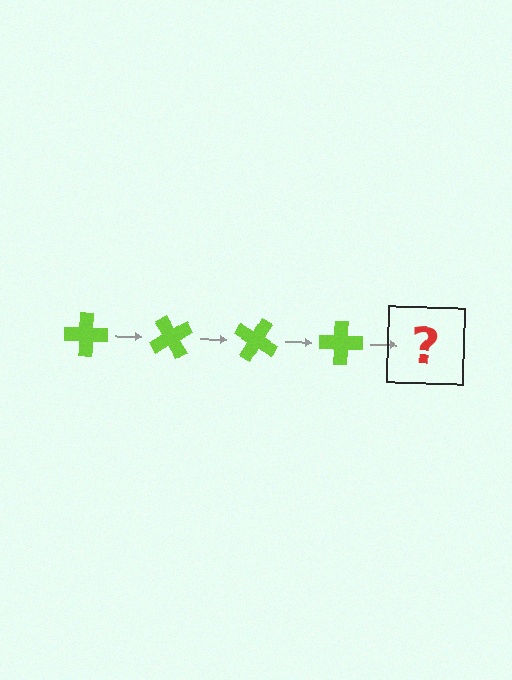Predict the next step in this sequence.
The next step is a lime cross rotated 240 degrees.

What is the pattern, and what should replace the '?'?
The pattern is that the cross rotates 60 degrees each step. The '?' should be a lime cross rotated 240 degrees.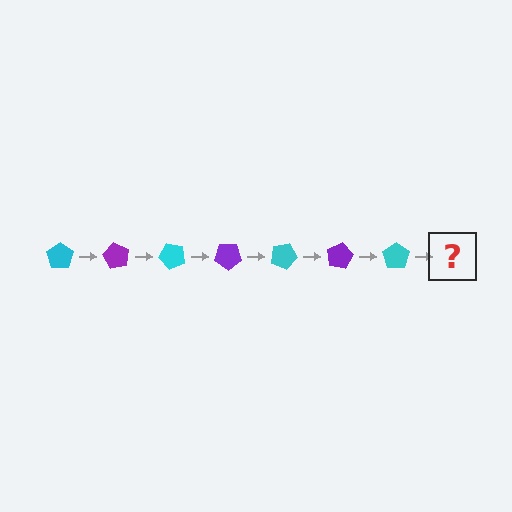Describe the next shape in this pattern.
It should be a purple pentagon, rotated 420 degrees from the start.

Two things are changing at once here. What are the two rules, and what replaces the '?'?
The two rules are that it rotates 60 degrees each step and the color cycles through cyan and purple. The '?' should be a purple pentagon, rotated 420 degrees from the start.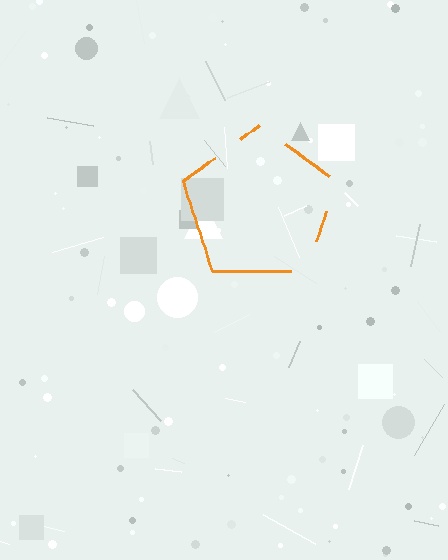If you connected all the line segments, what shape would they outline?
They would outline a pentagon.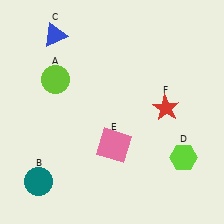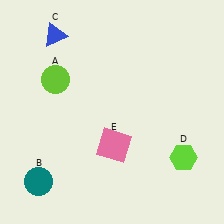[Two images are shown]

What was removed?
The red star (F) was removed in Image 2.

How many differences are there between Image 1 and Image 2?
There is 1 difference between the two images.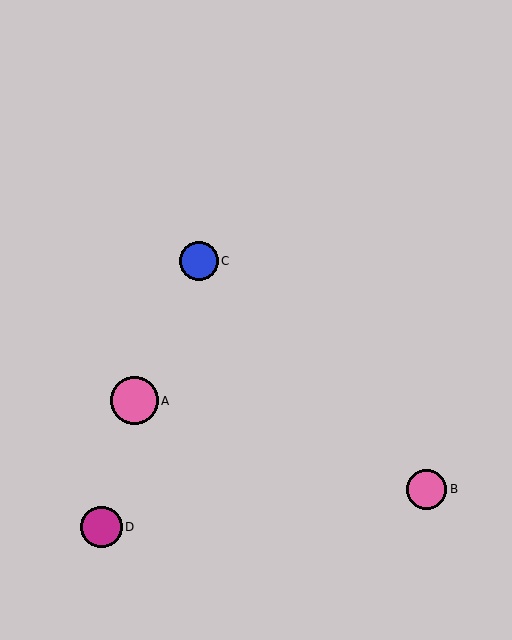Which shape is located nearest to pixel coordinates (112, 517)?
The magenta circle (labeled D) at (102, 527) is nearest to that location.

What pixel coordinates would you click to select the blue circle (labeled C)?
Click at (199, 261) to select the blue circle C.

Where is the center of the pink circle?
The center of the pink circle is at (427, 489).